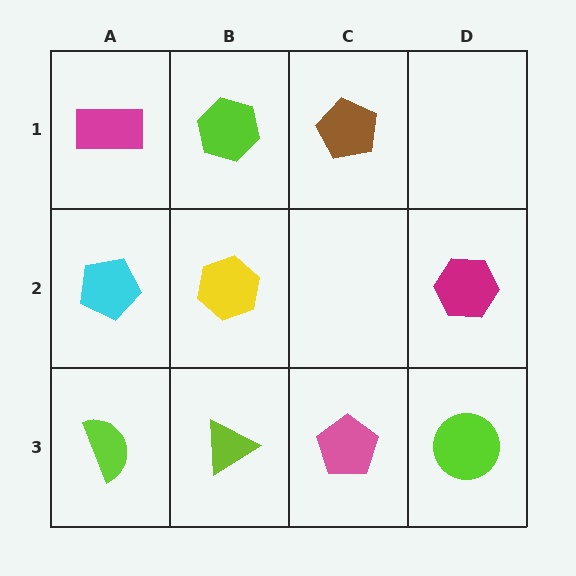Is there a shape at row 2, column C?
No, that cell is empty.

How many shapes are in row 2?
3 shapes.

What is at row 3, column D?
A lime circle.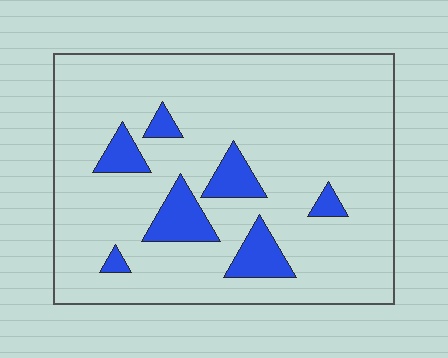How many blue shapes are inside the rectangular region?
7.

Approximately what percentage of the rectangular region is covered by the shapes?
Approximately 15%.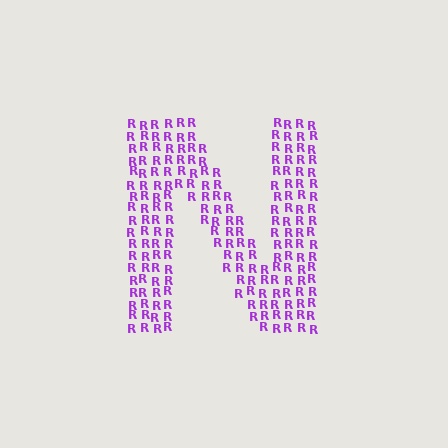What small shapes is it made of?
It is made of small letter R's.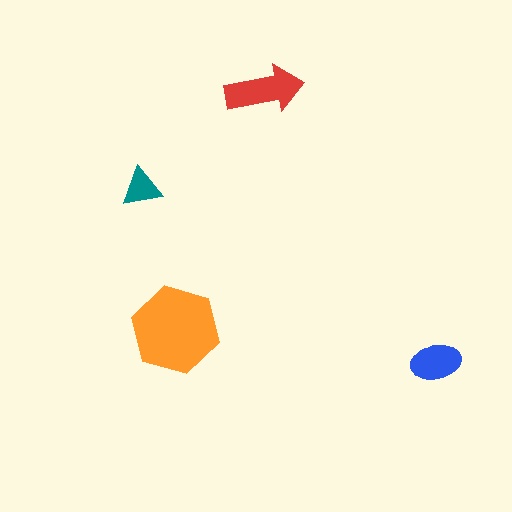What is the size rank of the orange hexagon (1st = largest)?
1st.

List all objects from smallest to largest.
The teal triangle, the blue ellipse, the red arrow, the orange hexagon.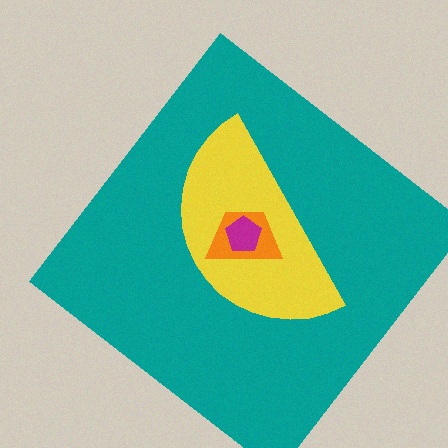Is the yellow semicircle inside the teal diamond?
Yes.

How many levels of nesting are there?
4.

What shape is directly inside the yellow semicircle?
The orange trapezoid.